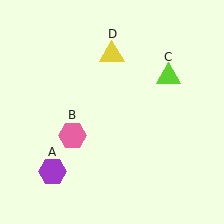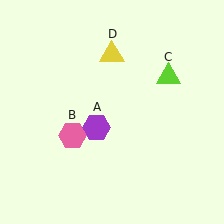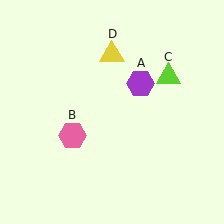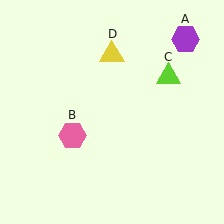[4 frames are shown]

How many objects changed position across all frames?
1 object changed position: purple hexagon (object A).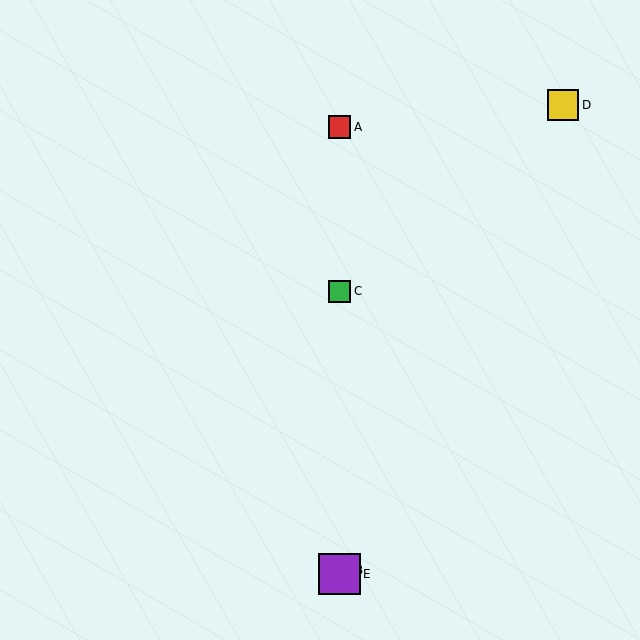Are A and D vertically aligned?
No, A is at x≈340 and D is at x≈563.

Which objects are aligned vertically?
Objects A, B, C, E are aligned vertically.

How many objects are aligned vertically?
4 objects (A, B, C, E) are aligned vertically.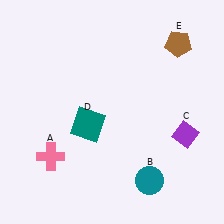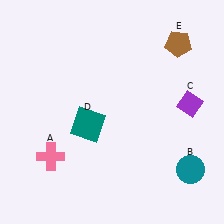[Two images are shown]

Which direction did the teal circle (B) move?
The teal circle (B) moved right.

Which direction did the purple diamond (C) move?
The purple diamond (C) moved up.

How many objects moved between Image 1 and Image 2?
2 objects moved between the two images.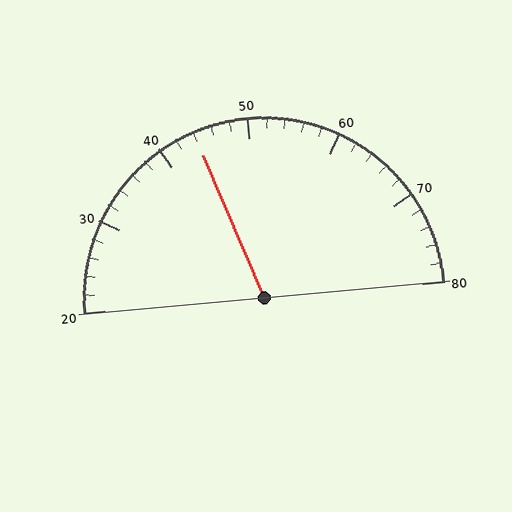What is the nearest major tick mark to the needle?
The nearest major tick mark is 40.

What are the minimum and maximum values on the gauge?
The gauge ranges from 20 to 80.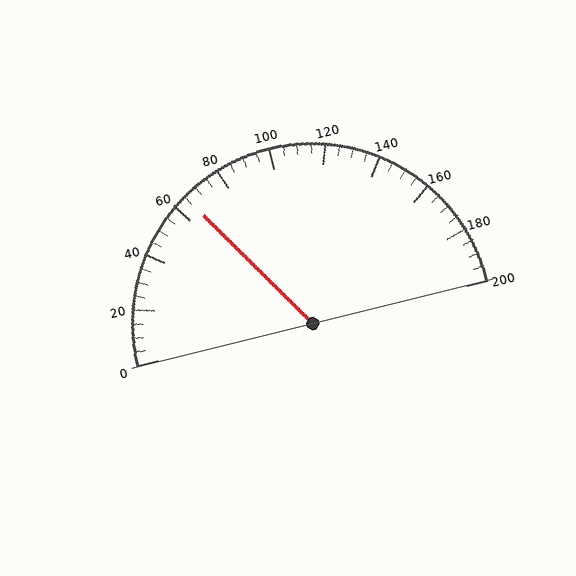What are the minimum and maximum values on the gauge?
The gauge ranges from 0 to 200.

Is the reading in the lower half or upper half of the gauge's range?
The reading is in the lower half of the range (0 to 200).